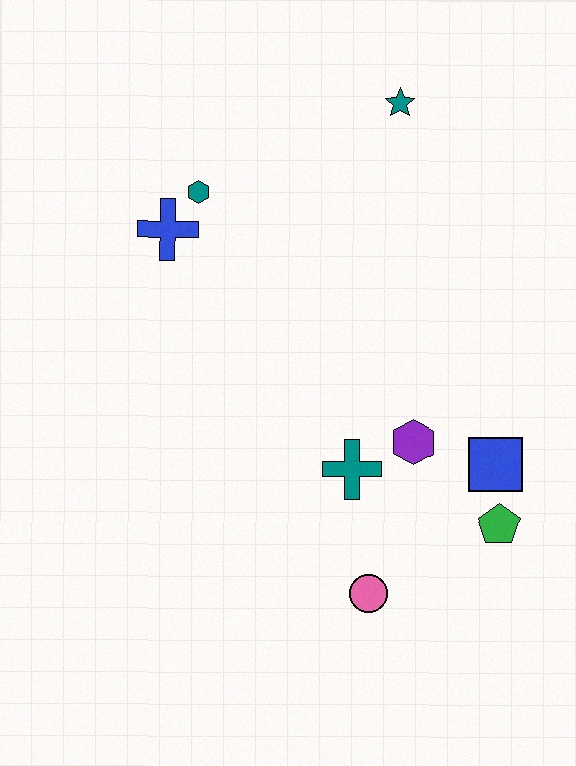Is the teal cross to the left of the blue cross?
No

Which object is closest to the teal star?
The teal hexagon is closest to the teal star.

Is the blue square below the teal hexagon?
Yes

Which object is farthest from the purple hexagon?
The teal star is farthest from the purple hexagon.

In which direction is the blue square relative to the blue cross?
The blue square is to the right of the blue cross.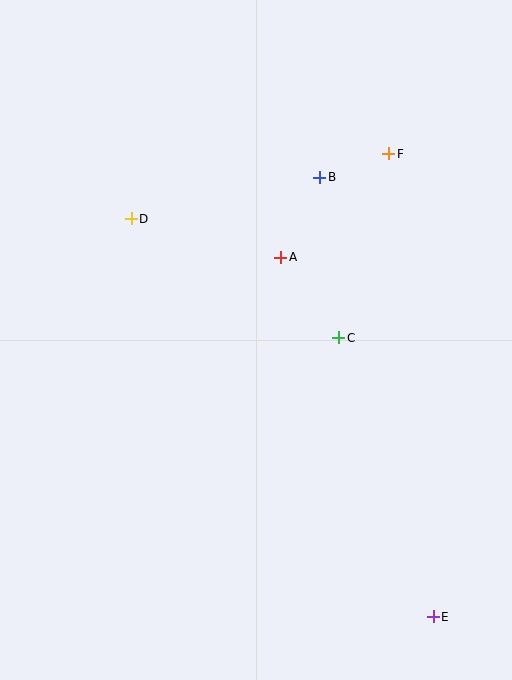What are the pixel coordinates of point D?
Point D is at (131, 219).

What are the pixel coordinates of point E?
Point E is at (433, 617).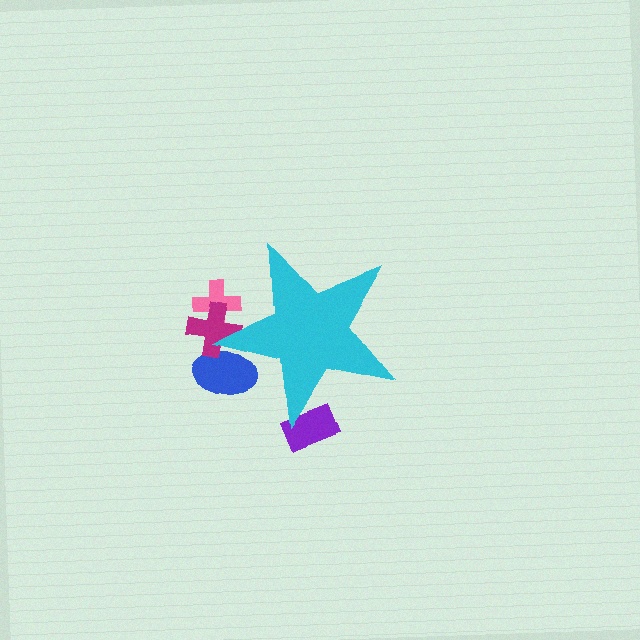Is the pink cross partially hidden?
Yes, the pink cross is partially hidden behind the cyan star.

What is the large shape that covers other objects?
A cyan star.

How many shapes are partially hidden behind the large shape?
4 shapes are partially hidden.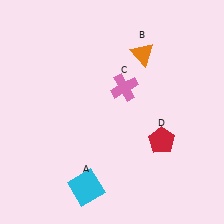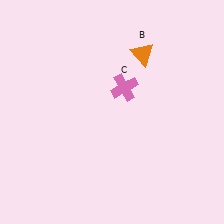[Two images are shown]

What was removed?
The red pentagon (D), the cyan square (A) were removed in Image 2.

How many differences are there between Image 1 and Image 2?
There are 2 differences between the two images.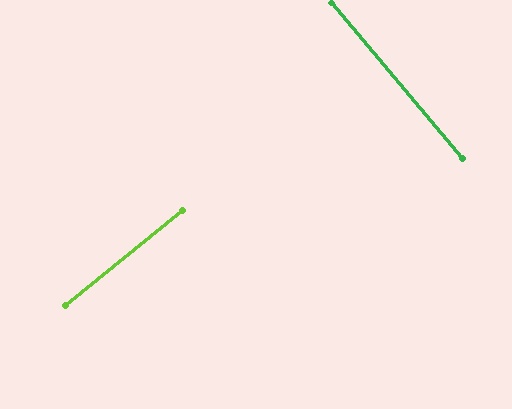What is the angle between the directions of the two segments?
Approximately 89 degrees.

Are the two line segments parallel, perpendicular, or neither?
Perpendicular — they meet at approximately 89°.